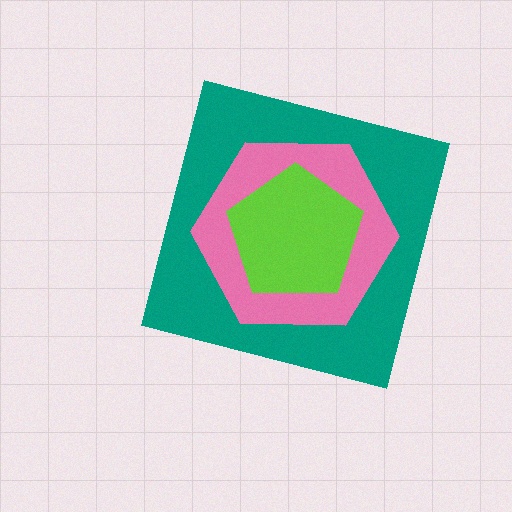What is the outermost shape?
The teal square.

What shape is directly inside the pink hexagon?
The lime pentagon.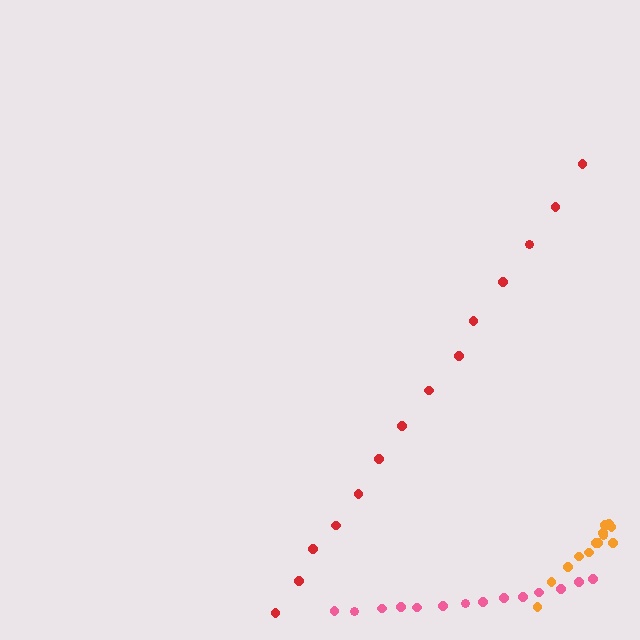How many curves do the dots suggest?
There are 3 distinct paths.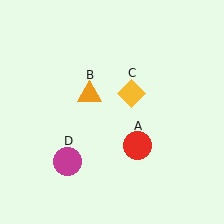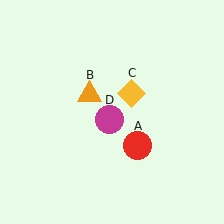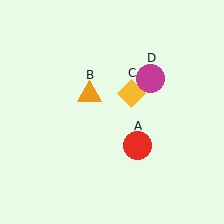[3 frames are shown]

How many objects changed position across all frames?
1 object changed position: magenta circle (object D).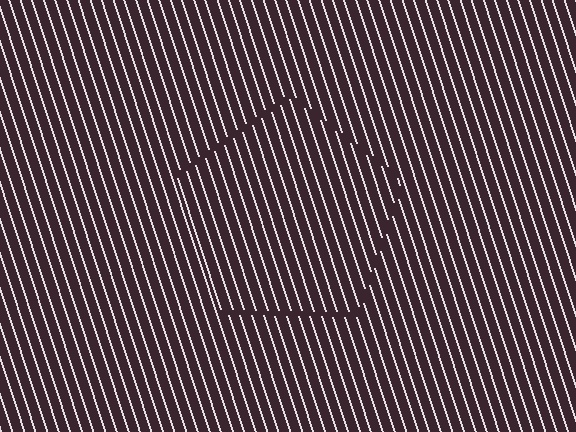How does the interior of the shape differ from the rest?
The interior of the shape contains the same grating, shifted by half a period — the contour is defined by the phase discontinuity where line-ends from the inner and outer gratings abut.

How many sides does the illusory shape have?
5 sides — the line-ends trace a pentagon.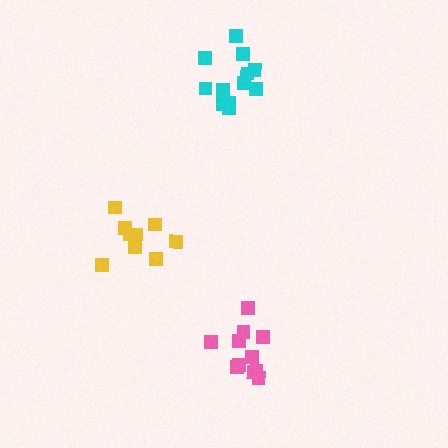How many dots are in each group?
Group 1: 12 dots, Group 2: 9 dots, Group 3: 11 dots (32 total).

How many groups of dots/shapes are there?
There are 3 groups.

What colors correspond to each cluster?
The clusters are colored: cyan, yellow, pink.